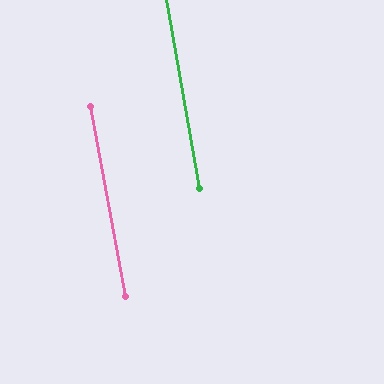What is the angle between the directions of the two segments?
Approximately 1 degree.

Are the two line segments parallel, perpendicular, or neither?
Parallel — their directions differ by only 0.5°.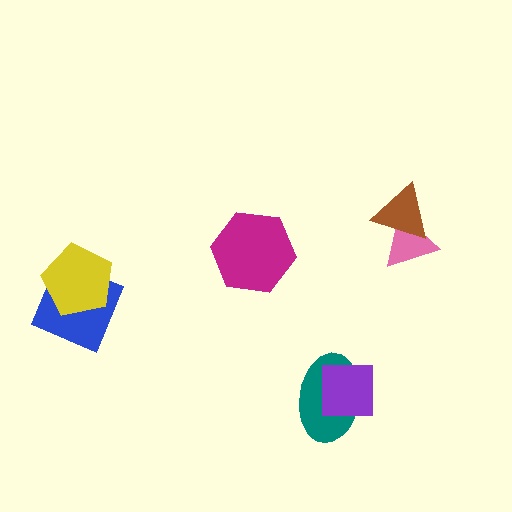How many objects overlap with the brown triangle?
1 object overlaps with the brown triangle.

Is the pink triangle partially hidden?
Yes, it is partially covered by another shape.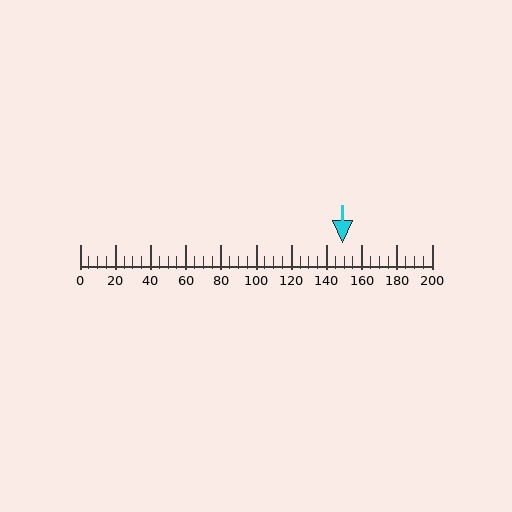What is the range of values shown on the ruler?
The ruler shows values from 0 to 200.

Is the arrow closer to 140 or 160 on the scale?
The arrow is closer to 140.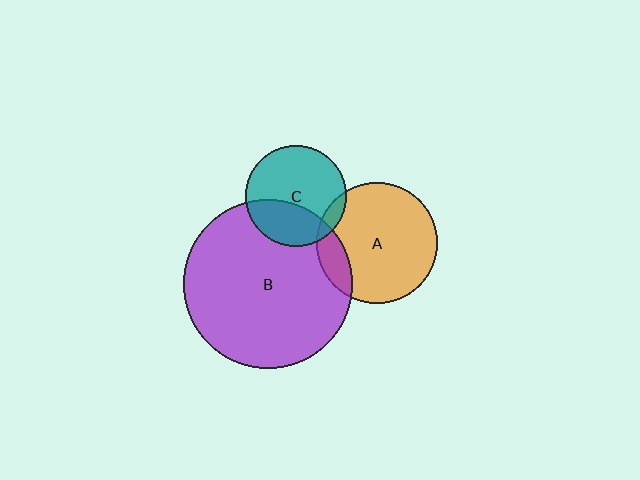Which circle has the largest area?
Circle B (purple).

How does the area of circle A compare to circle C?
Approximately 1.4 times.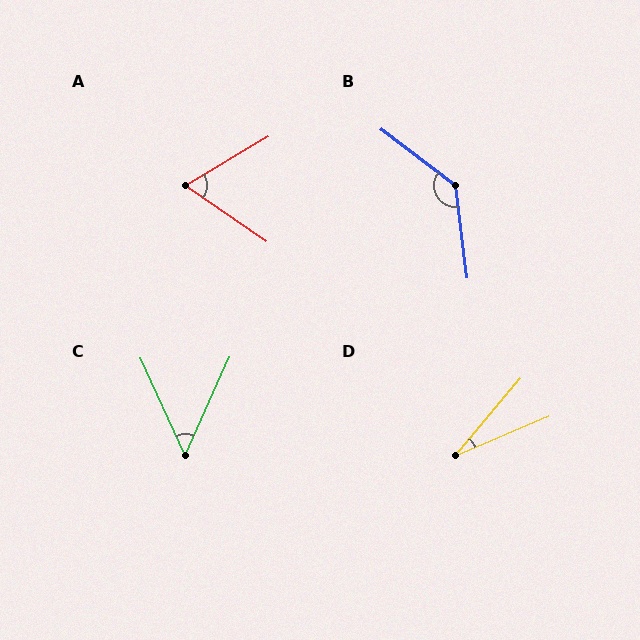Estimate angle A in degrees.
Approximately 65 degrees.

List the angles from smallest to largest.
D (27°), C (49°), A (65°), B (135°).